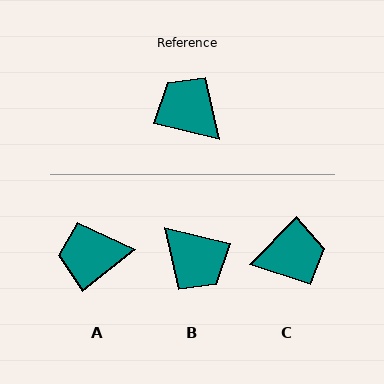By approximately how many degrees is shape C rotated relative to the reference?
Approximately 120 degrees clockwise.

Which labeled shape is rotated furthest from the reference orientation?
B, about 180 degrees away.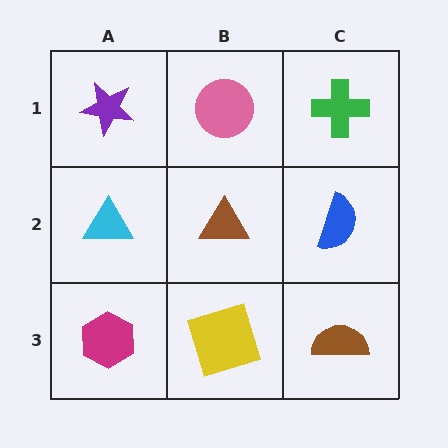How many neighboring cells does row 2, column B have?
4.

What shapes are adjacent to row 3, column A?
A cyan triangle (row 2, column A), a yellow square (row 3, column B).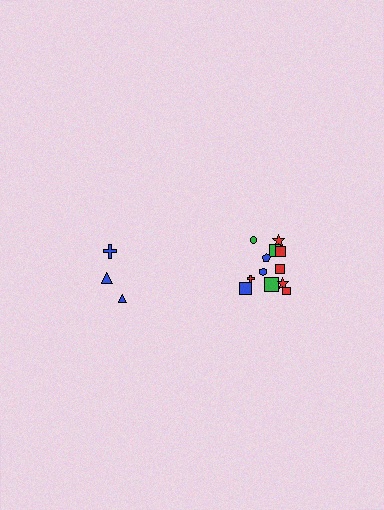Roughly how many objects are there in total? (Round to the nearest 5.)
Roughly 15 objects in total.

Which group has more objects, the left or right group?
The right group.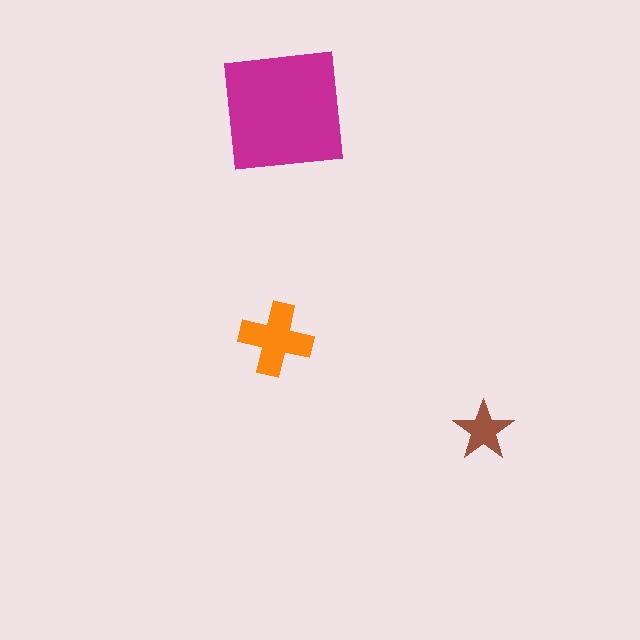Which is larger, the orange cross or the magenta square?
The magenta square.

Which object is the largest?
The magenta square.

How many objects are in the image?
There are 3 objects in the image.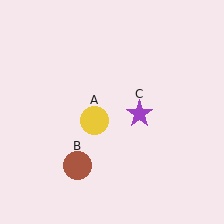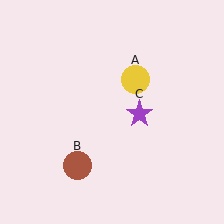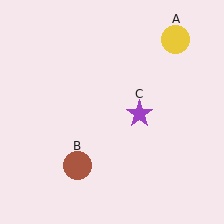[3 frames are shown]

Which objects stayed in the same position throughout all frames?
Brown circle (object B) and purple star (object C) remained stationary.